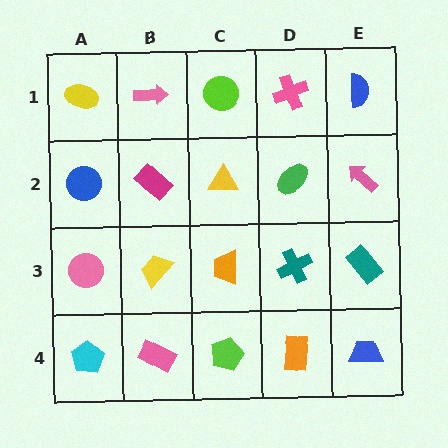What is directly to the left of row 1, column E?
A pink cross.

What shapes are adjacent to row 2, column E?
A blue semicircle (row 1, column E), a teal rectangle (row 3, column E), a green ellipse (row 2, column D).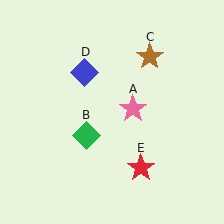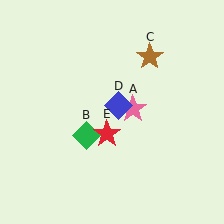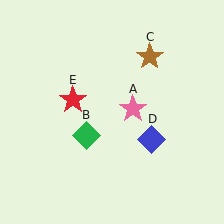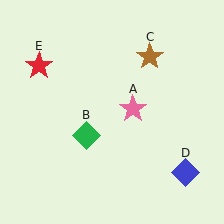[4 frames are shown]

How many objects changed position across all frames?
2 objects changed position: blue diamond (object D), red star (object E).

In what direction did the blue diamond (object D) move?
The blue diamond (object D) moved down and to the right.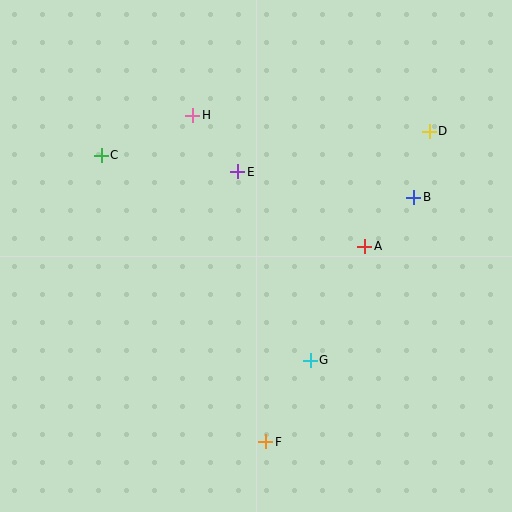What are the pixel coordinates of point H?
Point H is at (193, 115).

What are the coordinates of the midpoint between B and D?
The midpoint between B and D is at (422, 164).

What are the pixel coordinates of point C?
Point C is at (101, 155).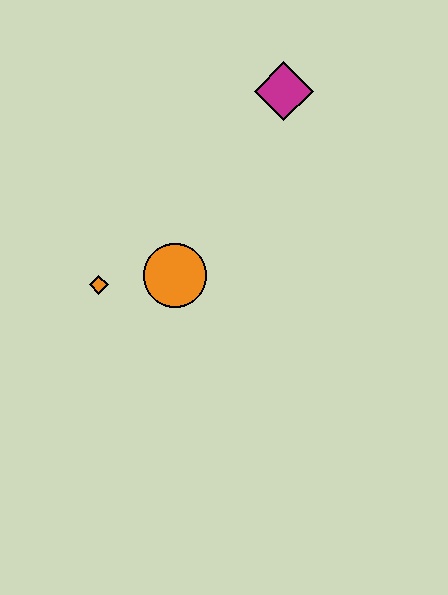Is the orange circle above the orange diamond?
Yes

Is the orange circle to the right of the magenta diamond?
No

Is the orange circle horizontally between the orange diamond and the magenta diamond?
Yes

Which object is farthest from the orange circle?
The magenta diamond is farthest from the orange circle.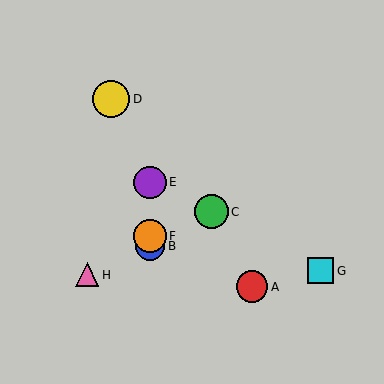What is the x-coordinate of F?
Object F is at x≈150.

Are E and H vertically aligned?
No, E is at x≈150 and H is at x≈87.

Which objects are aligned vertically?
Objects B, E, F are aligned vertically.